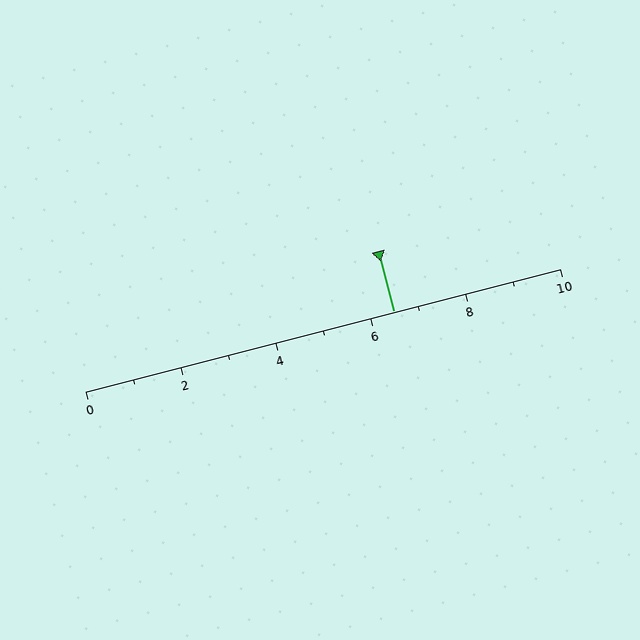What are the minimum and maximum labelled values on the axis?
The axis runs from 0 to 10.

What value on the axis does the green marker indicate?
The marker indicates approximately 6.5.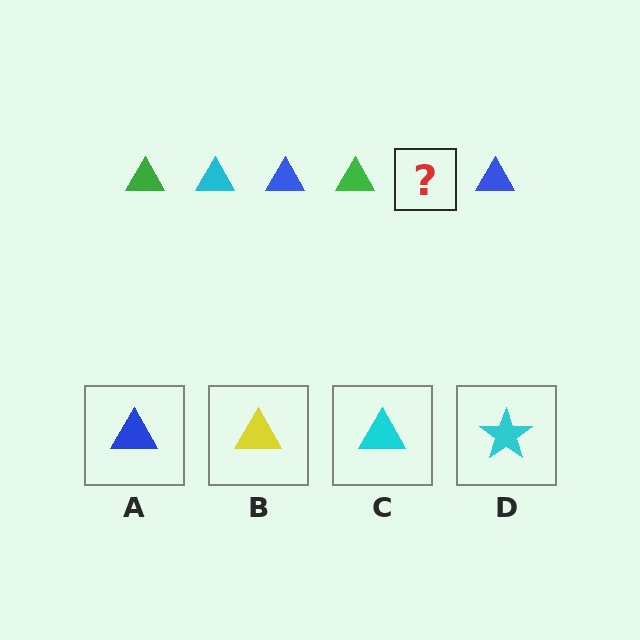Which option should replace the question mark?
Option C.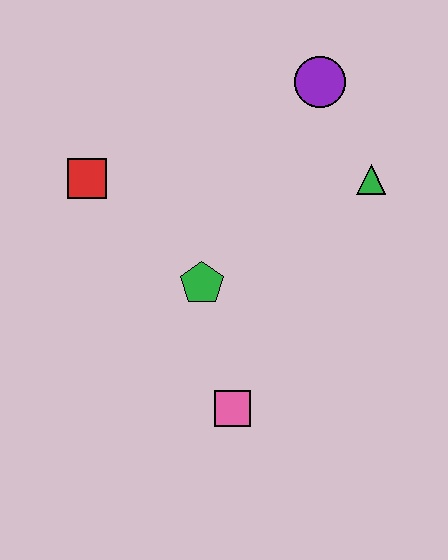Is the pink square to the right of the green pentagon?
Yes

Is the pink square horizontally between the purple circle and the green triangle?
No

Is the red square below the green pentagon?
No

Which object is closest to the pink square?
The green pentagon is closest to the pink square.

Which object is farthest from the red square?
The green triangle is farthest from the red square.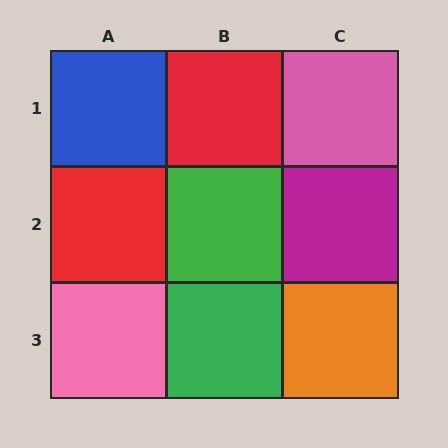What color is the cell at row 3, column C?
Orange.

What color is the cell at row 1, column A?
Blue.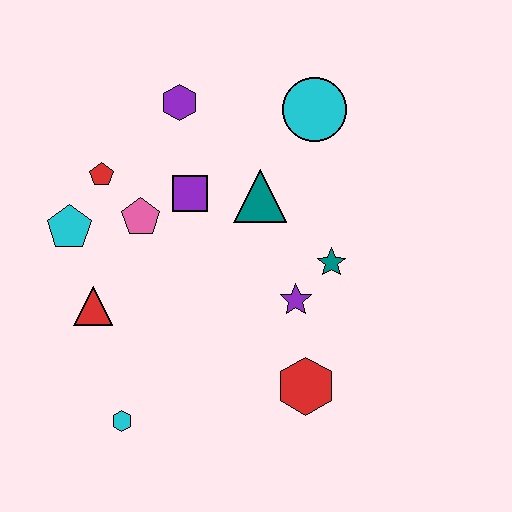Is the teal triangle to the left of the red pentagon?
No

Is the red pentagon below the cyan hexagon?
No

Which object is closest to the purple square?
The pink pentagon is closest to the purple square.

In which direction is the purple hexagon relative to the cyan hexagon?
The purple hexagon is above the cyan hexagon.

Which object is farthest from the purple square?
The cyan hexagon is farthest from the purple square.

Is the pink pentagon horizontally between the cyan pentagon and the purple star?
Yes